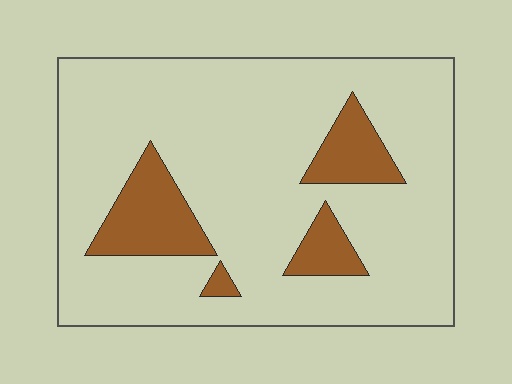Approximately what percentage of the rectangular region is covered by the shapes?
Approximately 15%.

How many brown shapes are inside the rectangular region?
4.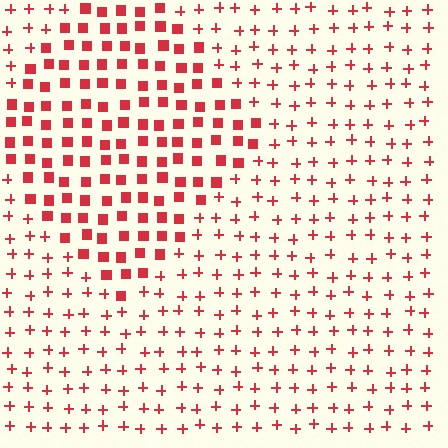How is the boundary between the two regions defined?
The boundary is defined by a change in element shape: squares inside vs. plus signs outside. All elements share the same color and spacing.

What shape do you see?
I see a diamond.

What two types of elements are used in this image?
The image uses squares inside the diamond region and plus signs outside it.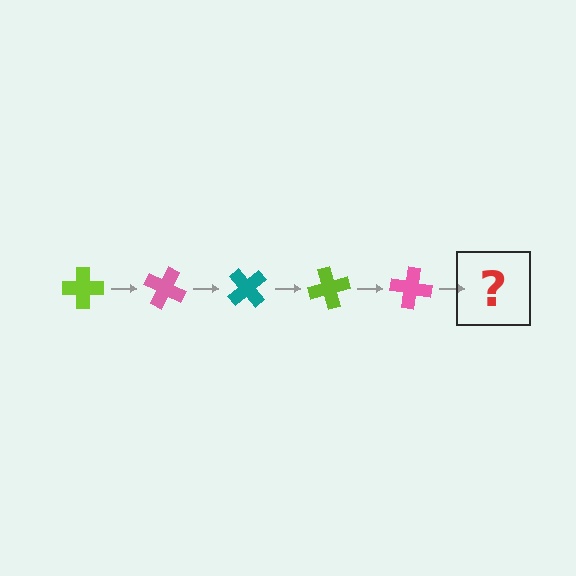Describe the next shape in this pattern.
It should be a teal cross, rotated 125 degrees from the start.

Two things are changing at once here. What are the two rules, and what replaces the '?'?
The two rules are that it rotates 25 degrees each step and the color cycles through lime, pink, and teal. The '?' should be a teal cross, rotated 125 degrees from the start.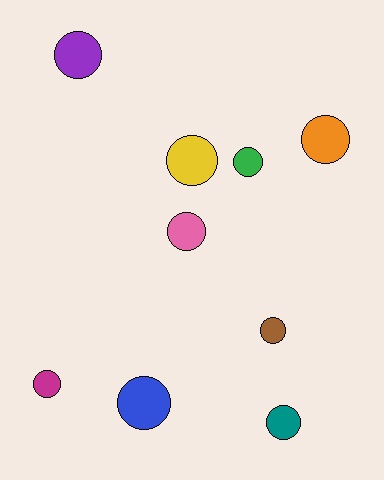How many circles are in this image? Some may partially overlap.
There are 9 circles.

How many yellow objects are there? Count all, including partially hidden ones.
There is 1 yellow object.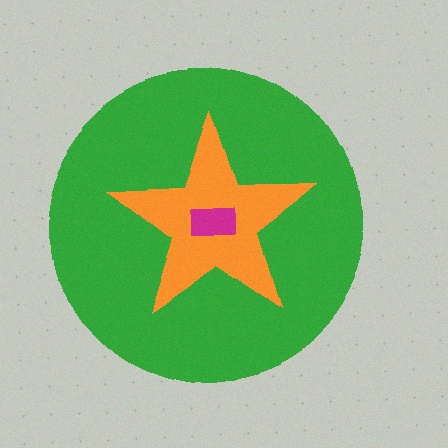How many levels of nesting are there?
3.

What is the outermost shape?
The green circle.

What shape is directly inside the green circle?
The orange star.